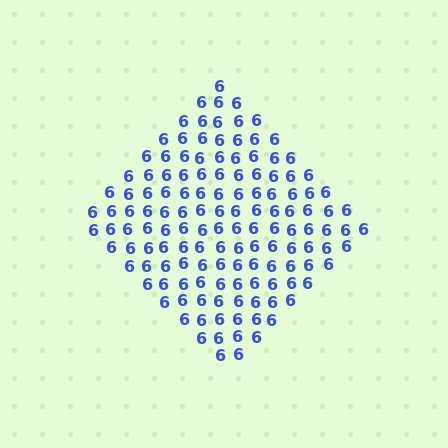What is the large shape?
The large shape is a diamond.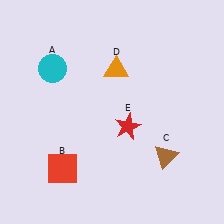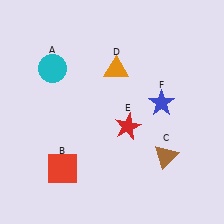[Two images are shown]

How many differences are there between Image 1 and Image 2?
There is 1 difference between the two images.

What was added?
A blue star (F) was added in Image 2.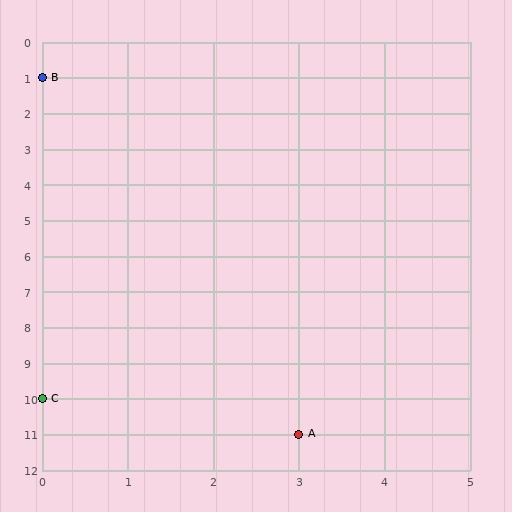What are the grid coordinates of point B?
Point B is at grid coordinates (0, 1).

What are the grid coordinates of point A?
Point A is at grid coordinates (3, 11).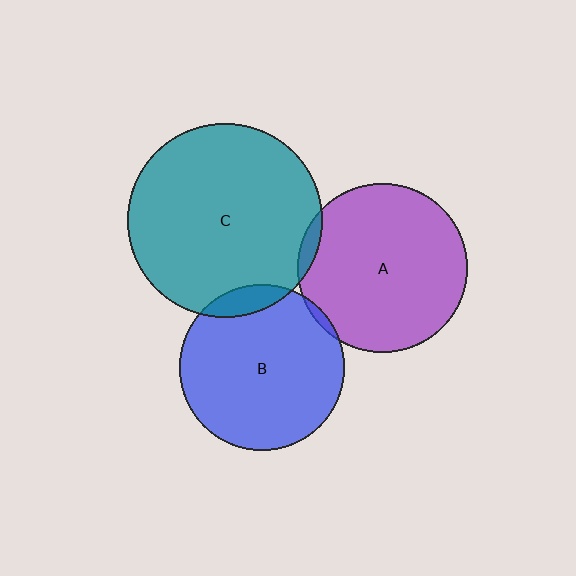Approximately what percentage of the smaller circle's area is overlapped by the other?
Approximately 10%.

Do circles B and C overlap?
Yes.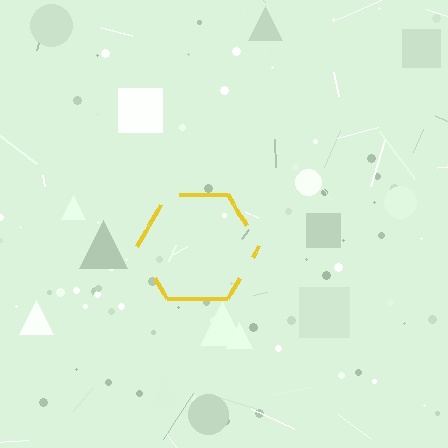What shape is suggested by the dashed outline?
The dashed outline suggests a hexagon.